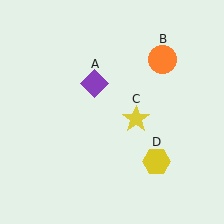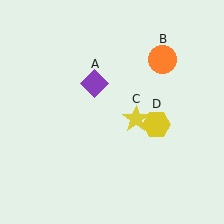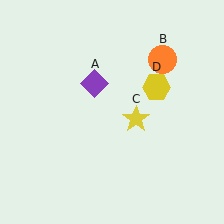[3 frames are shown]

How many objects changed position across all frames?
1 object changed position: yellow hexagon (object D).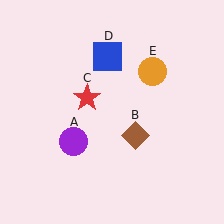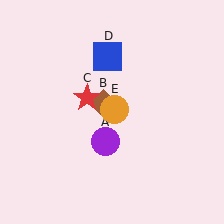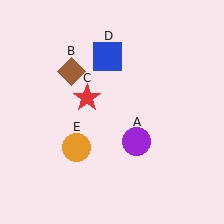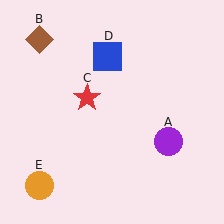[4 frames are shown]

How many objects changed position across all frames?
3 objects changed position: purple circle (object A), brown diamond (object B), orange circle (object E).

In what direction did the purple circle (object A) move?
The purple circle (object A) moved right.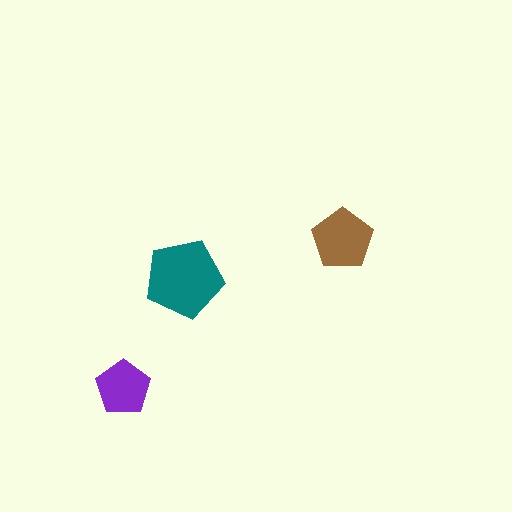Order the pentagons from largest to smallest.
the teal one, the brown one, the purple one.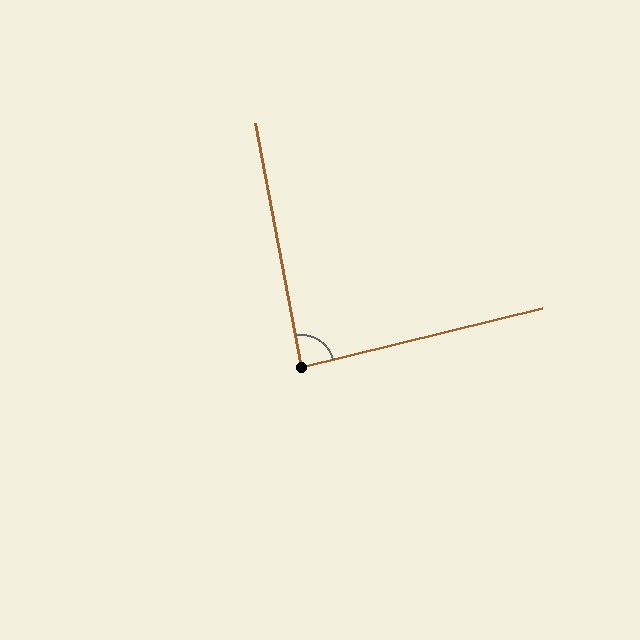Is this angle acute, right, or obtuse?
It is approximately a right angle.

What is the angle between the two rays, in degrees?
Approximately 87 degrees.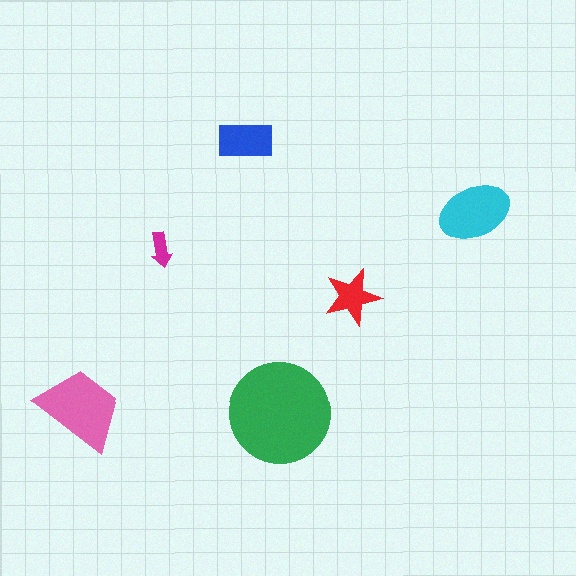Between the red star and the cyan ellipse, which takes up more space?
The cyan ellipse.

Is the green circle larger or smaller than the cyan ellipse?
Larger.